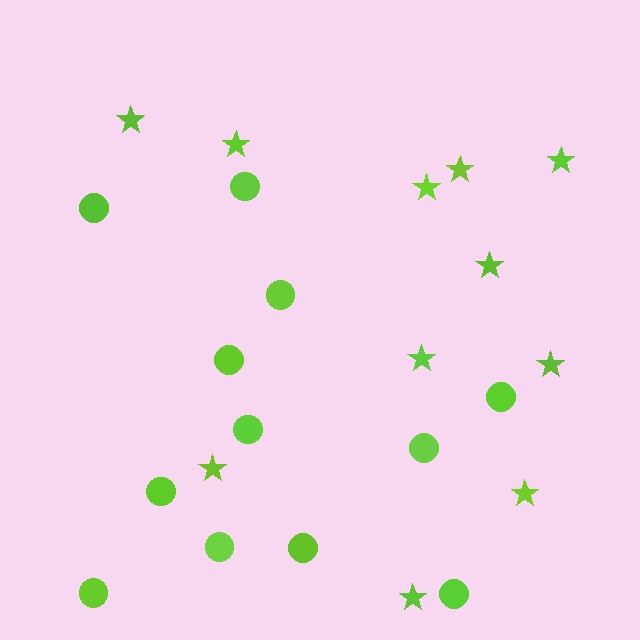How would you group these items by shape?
There are 2 groups: one group of stars (11) and one group of circles (12).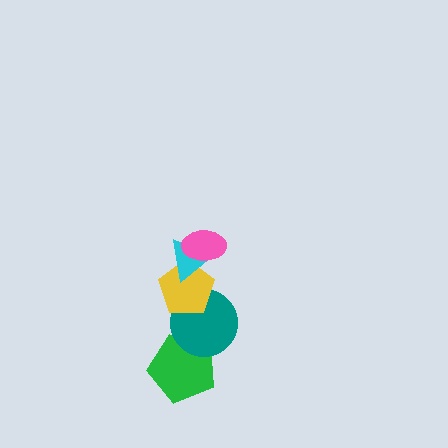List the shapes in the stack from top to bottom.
From top to bottom: the pink ellipse, the cyan triangle, the yellow pentagon, the teal circle, the green pentagon.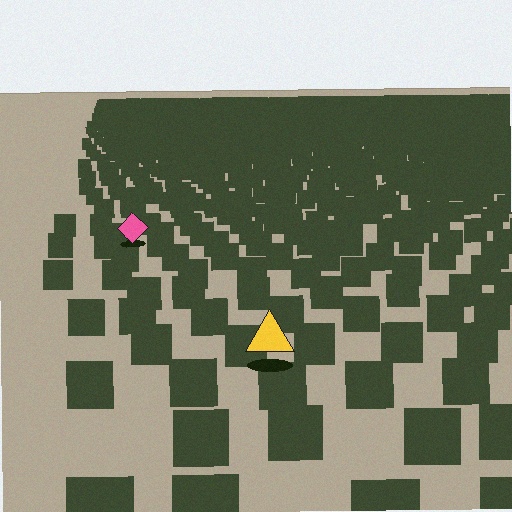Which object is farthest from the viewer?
The pink diamond is farthest from the viewer. It appears smaller and the ground texture around it is denser.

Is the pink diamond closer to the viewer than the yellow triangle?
No. The yellow triangle is closer — you can tell from the texture gradient: the ground texture is coarser near it.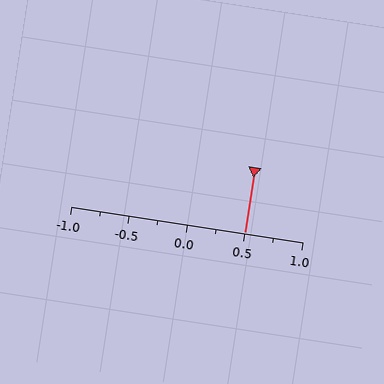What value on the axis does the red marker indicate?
The marker indicates approximately 0.5.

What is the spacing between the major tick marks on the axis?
The major ticks are spaced 0.5 apart.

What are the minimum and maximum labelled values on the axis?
The axis runs from -1.0 to 1.0.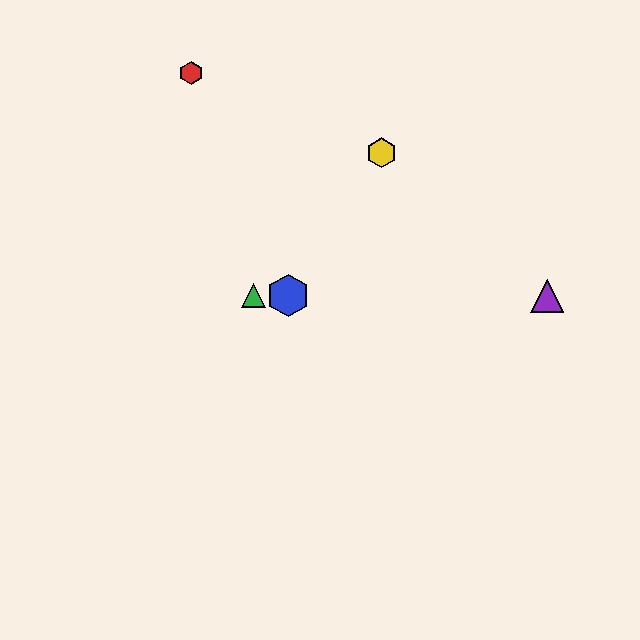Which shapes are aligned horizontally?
The blue hexagon, the green triangle, the purple triangle are aligned horizontally.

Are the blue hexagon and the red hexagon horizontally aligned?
No, the blue hexagon is at y≈296 and the red hexagon is at y≈73.